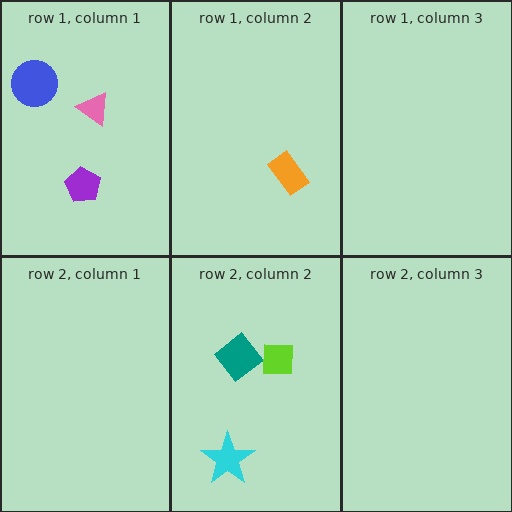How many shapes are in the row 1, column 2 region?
1.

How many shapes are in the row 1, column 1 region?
3.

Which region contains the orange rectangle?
The row 1, column 2 region.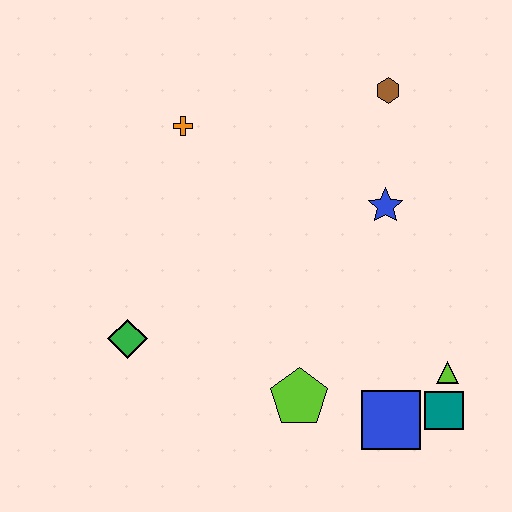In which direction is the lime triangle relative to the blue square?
The lime triangle is to the right of the blue square.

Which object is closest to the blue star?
The brown hexagon is closest to the blue star.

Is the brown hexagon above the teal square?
Yes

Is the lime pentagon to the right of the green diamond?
Yes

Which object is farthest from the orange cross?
The teal square is farthest from the orange cross.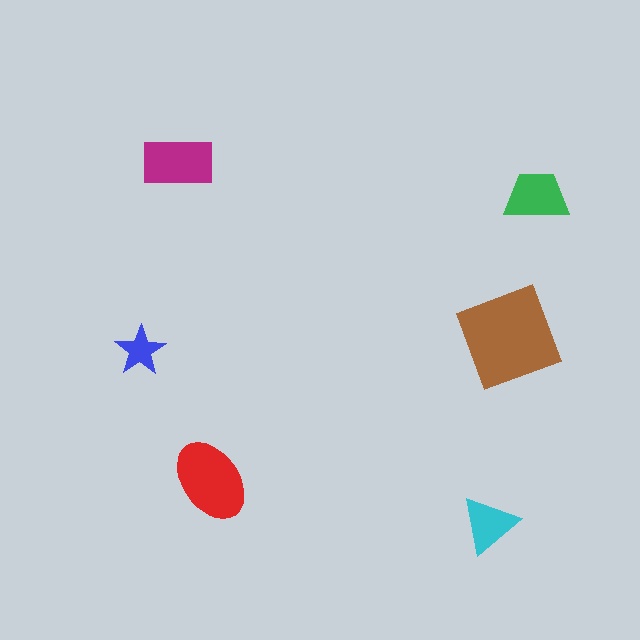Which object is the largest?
The brown square.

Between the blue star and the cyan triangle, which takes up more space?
The cyan triangle.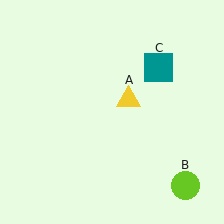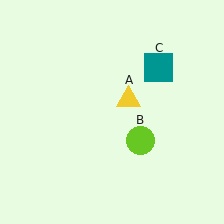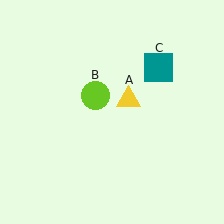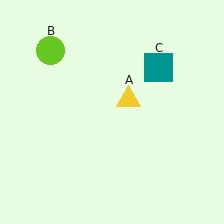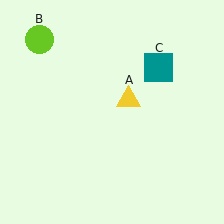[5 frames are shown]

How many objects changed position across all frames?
1 object changed position: lime circle (object B).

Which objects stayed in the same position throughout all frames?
Yellow triangle (object A) and teal square (object C) remained stationary.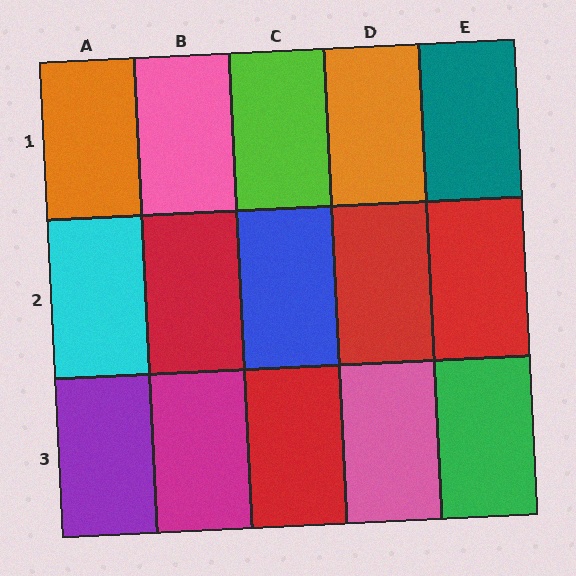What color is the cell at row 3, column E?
Green.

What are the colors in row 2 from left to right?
Cyan, red, blue, red, red.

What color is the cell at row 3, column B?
Magenta.